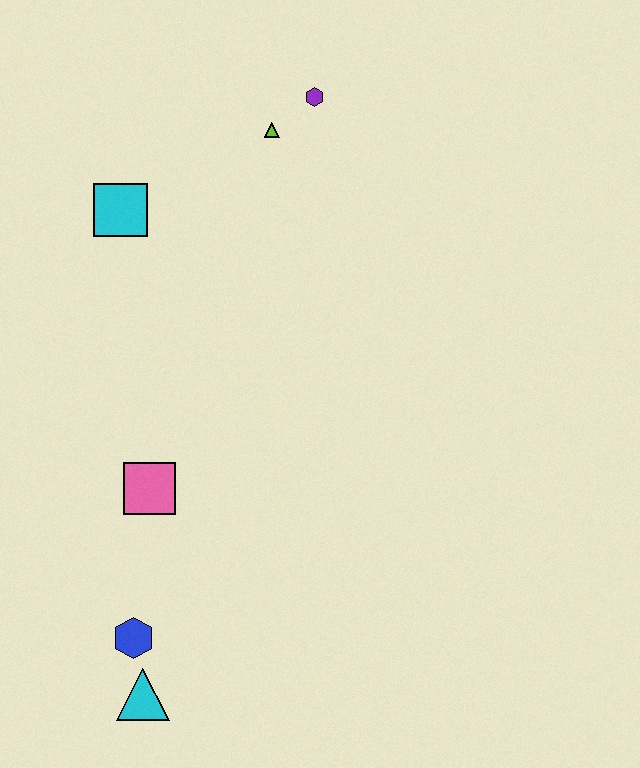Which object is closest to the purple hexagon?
The lime triangle is closest to the purple hexagon.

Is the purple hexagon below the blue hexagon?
No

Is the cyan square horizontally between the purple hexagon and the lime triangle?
No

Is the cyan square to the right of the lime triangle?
No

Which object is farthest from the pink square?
The purple hexagon is farthest from the pink square.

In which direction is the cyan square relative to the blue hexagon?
The cyan square is above the blue hexagon.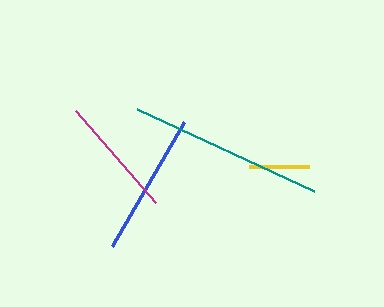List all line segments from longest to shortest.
From longest to shortest: teal, blue, magenta, yellow.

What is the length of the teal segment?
The teal segment is approximately 195 pixels long.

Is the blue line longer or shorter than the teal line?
The teal line is longer than the blue line.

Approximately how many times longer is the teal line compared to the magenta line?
The teal line is approximately 1.6 times the length of the magenta line.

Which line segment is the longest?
The teal line is the longest at approximately 195 pixels.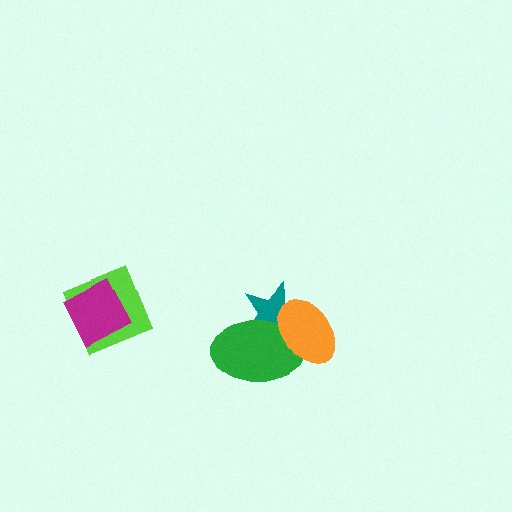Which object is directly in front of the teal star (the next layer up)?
The green ellipse is directly in front of the teal star.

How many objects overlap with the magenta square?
1 object overlaps with the magenta square.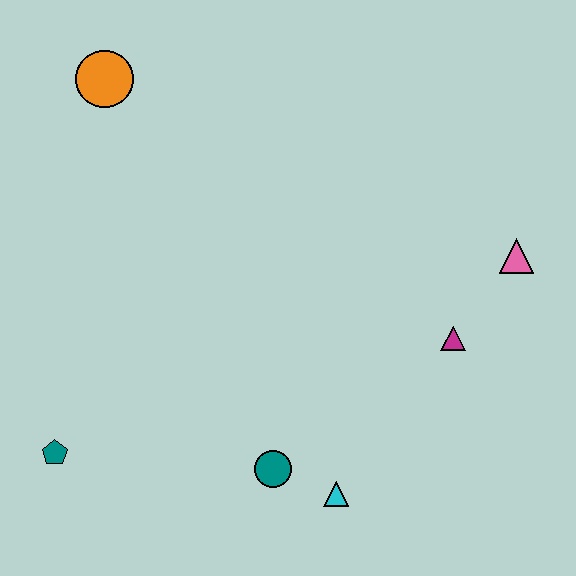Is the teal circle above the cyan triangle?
Yes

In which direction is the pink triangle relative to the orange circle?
The pink triangle is to the right of the orange circle.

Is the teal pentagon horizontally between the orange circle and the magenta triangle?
No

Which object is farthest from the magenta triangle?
The orange circle is farthest from the magenta triangle.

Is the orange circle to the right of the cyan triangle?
No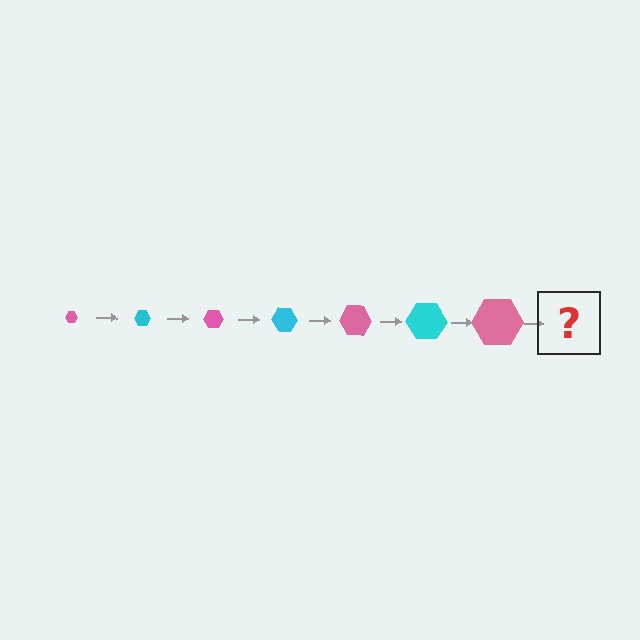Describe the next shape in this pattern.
It should be a cyan hexagon, larger than the previous one.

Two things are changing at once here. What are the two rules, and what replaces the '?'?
The two rules are that the hexagon grows larger each step and the color cycles through pink and cyan. The '?' should be a cyan hexagon, larger than the previous one.